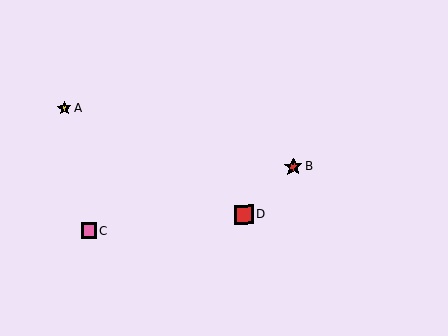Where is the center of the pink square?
The center of the pink square is at (89, 230).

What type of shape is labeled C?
Shape C is a pink square.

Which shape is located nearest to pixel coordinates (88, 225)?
The pink square (labeled C) at (89, 230) is nearest to that location.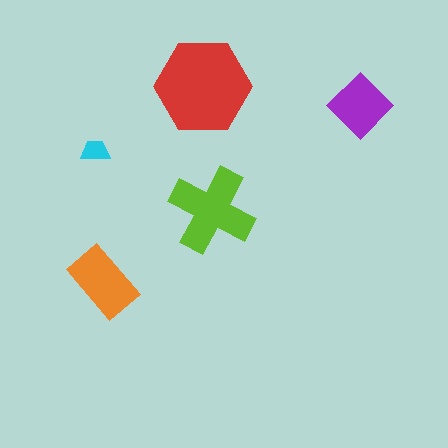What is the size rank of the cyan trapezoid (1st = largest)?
5th.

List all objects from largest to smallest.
The red hexagon, the lime cross, the orange rectangle, the purple diamond, the cyan trapezoid.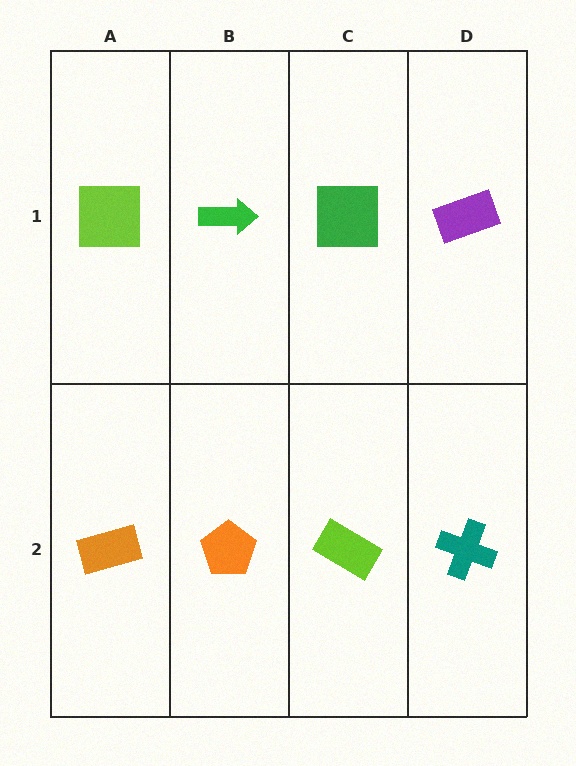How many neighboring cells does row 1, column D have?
2.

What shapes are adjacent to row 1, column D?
A teal cross (row 2, column D), a green square (row 1, column C).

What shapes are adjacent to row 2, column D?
A purple rectangle (row 1, column D), a lime rectangle (row 2, column C).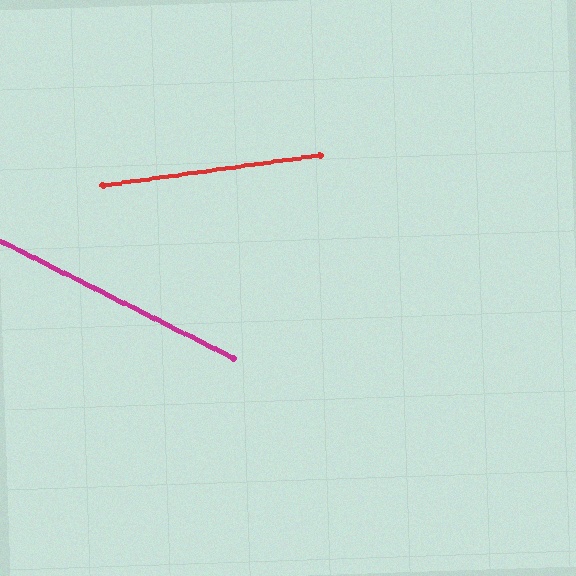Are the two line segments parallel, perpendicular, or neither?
Neither parallel nor perpendicular — they differ by about 34°.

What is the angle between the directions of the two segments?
Approximately 34 degrees.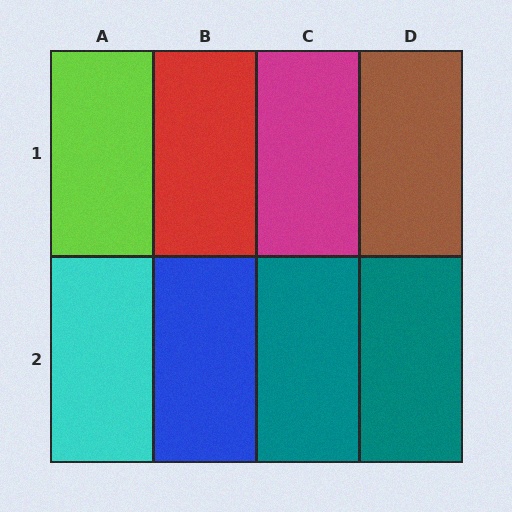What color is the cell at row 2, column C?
Teal.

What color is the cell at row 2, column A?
Cyan.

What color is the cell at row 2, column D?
Teal.